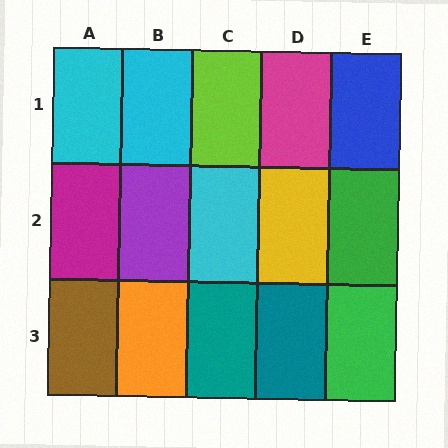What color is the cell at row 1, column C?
Lime.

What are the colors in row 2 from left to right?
Magenta, purple, cyan, yellow, green.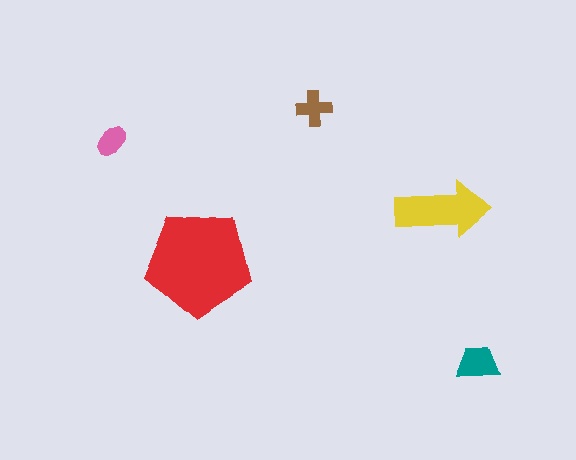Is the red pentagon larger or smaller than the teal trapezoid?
Larger.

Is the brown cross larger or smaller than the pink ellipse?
Larger.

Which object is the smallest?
The pink ellipse.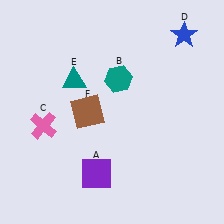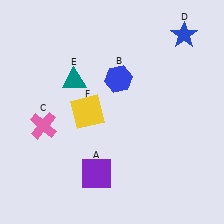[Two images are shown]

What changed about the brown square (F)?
In Image 1, F is brown. In Image 2, it changed to yellow.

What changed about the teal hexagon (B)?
In Image 1, B is teal. In Image 2, it changed to blue.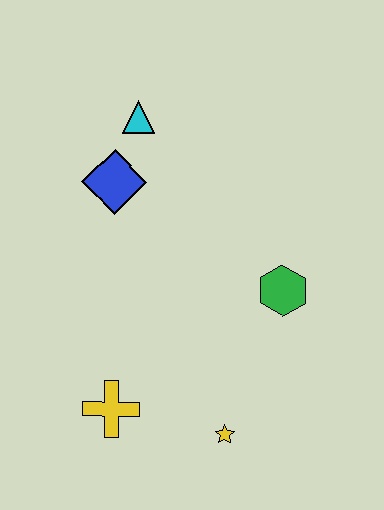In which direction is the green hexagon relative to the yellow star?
The green hexagon is above the yellow star.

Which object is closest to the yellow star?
The yellow cross is closest to the yellow star.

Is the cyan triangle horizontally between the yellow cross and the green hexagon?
Yes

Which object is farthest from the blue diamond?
The yellow star is farthest from the blue diamond.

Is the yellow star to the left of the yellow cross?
No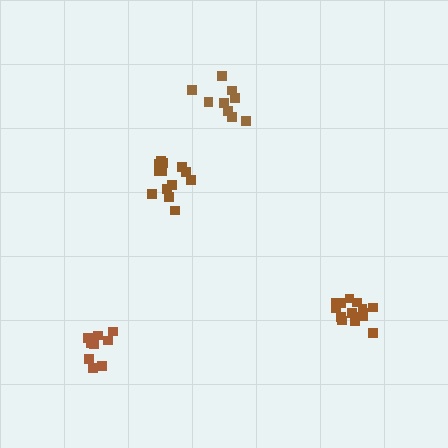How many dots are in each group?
Group 1: 15 dots, Group 2: 10 dots, Group 3: 13 dots, Group 4: 9 dots (47 total).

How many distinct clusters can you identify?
There are 4 distinct clusters.